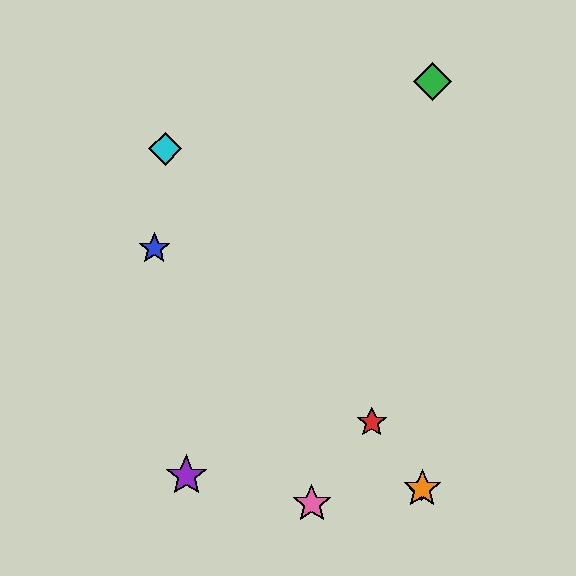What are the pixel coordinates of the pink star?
The pink star is at (312, 504).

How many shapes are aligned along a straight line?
4 shapes (the red star, the yellow diamond, the orange star, the cyan diamond) are aligned along a straight line.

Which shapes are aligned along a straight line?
The red star, the yellow diamond, the orange star, the cyan diamond are aligned along a straight line.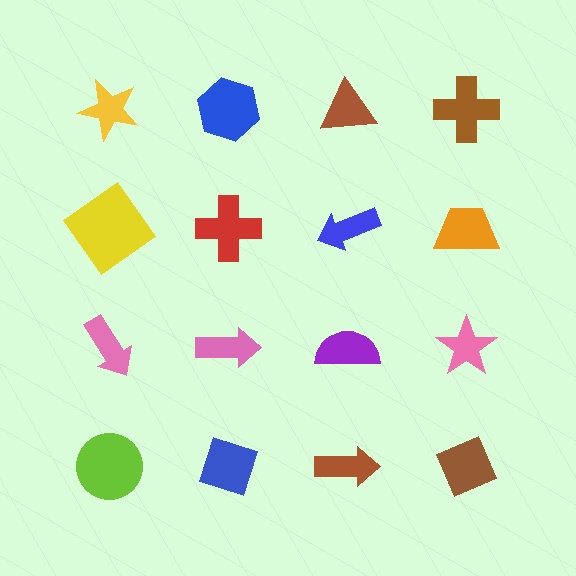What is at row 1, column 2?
A blue hexagon.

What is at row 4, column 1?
A lime circle.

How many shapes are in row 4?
4 shapes.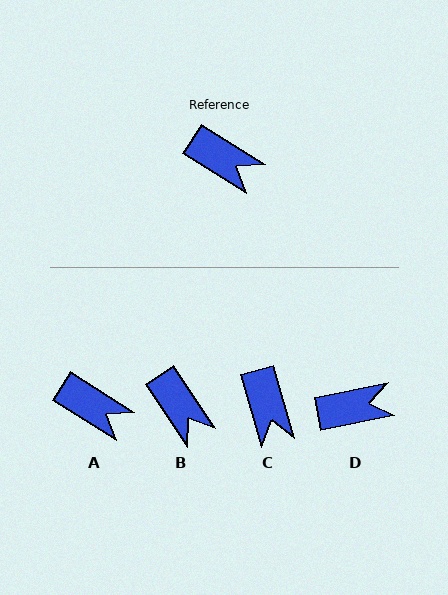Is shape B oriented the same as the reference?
No, it is off by about 24 degrees.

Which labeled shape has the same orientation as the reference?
A.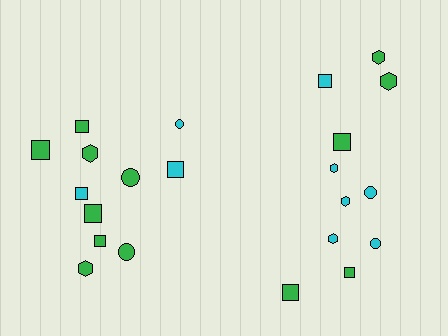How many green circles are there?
There are 2 green circles.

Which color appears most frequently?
Green, with 13 objects.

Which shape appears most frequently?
Square, with 10 objects.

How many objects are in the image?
There are 22 objects.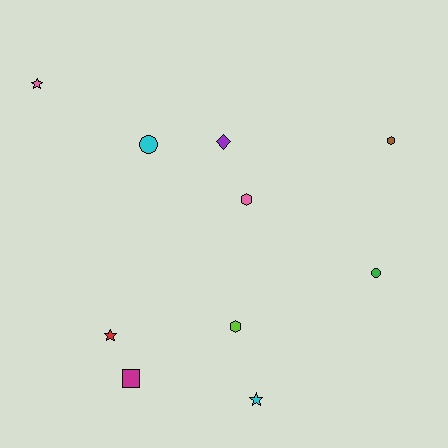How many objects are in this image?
There are 10 objects.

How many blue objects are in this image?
There are no blue objects.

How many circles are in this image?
There are 2 circles.